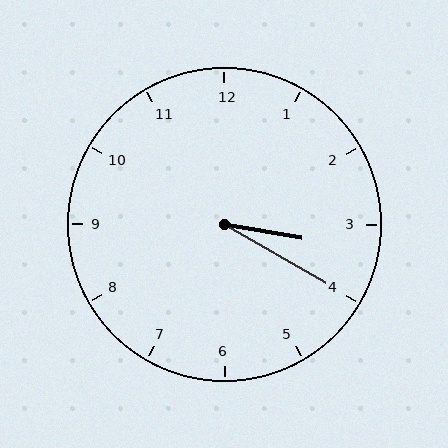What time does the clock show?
3:20.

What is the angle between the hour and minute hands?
Approximately 20 degrees.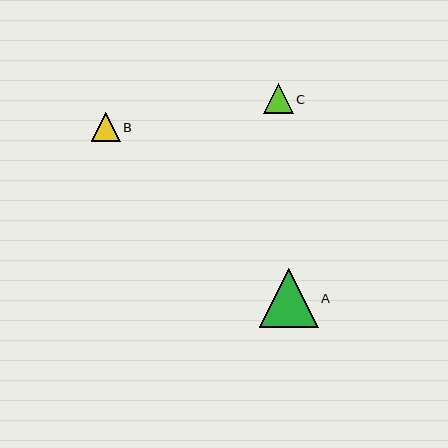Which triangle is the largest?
Triangle A is the largest with a size of approximately 59 pixels.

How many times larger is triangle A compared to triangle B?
Triangle A is approximately 2.0 times the size of triangle B.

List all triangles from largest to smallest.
From largest to smallest: A, C, B.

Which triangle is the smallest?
Triangle B is the smallest with a size of approximately 29 pixels.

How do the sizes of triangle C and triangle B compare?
Triangle C and triangle B are approximately the same size.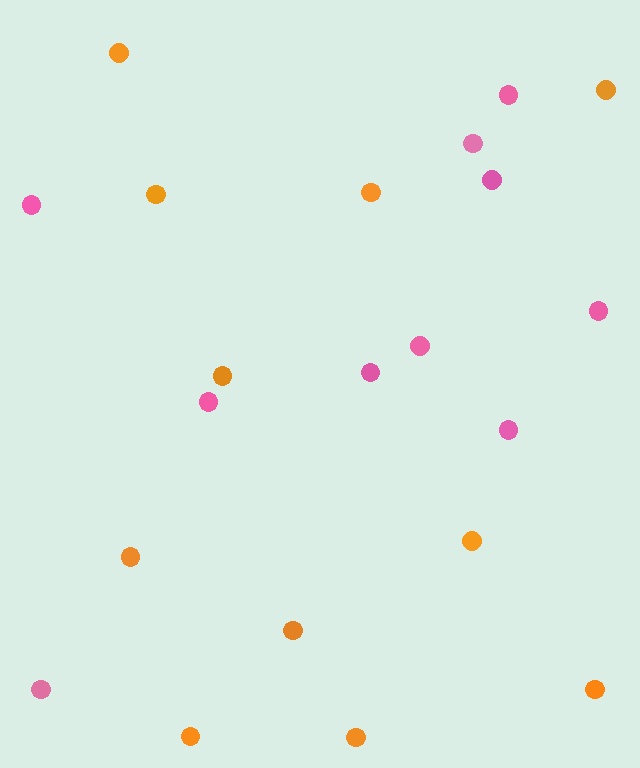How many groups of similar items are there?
There are 2 groups: one group of orange circles (11) and one group of pink circles (10).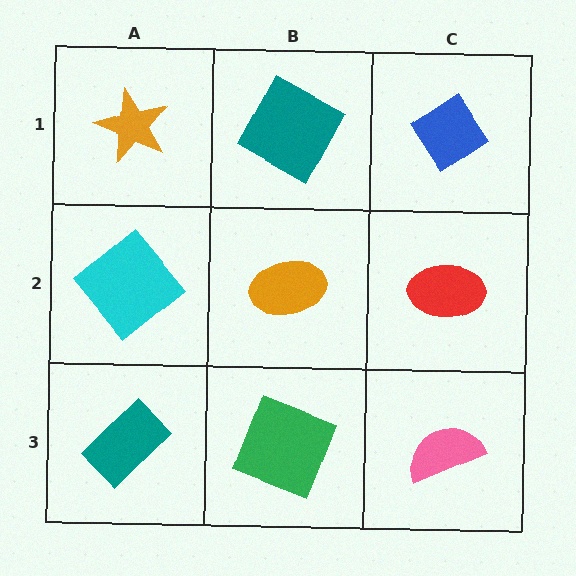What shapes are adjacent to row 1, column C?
A red ellipse (row 2, column C), a teal square (row 1, column B).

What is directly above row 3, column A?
A cyan diamond.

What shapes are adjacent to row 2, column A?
An orange star (row 1, column A), a teal rectangle (row 3, column A), an orange ellipse (row 2, column B).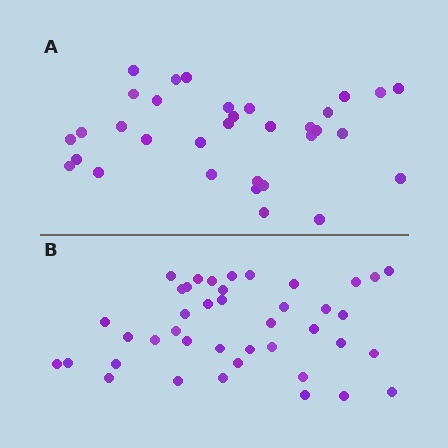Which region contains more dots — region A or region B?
Region B (the bottom region) has more dots.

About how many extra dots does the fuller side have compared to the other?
Region B has roughly 8 or so more dots than region A.